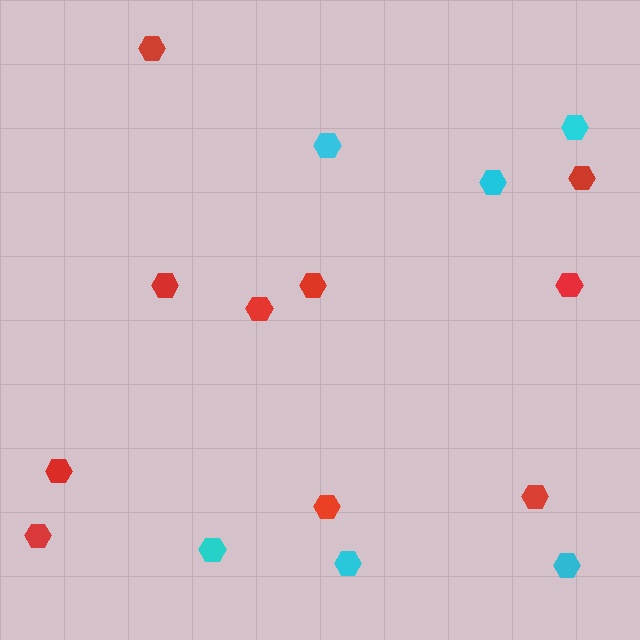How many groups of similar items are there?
There are 2 groups: one group of red hexagons (10) and one group of cyan hexagons (6).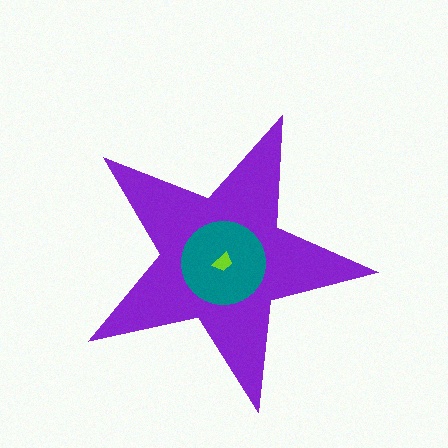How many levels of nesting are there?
3.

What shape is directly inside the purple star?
The teal circle.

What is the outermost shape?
The purple star.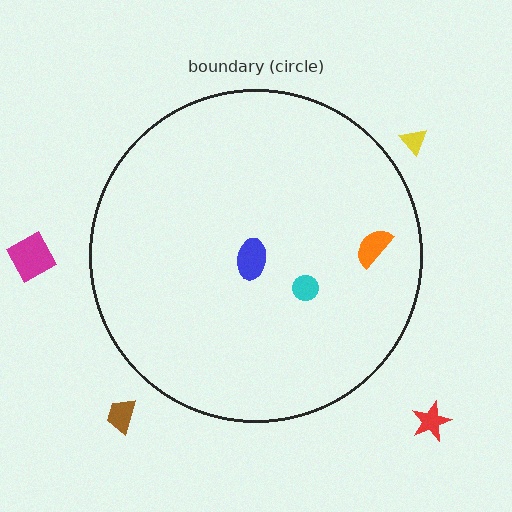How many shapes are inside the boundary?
3 inside, 4 outside.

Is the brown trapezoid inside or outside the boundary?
Outside.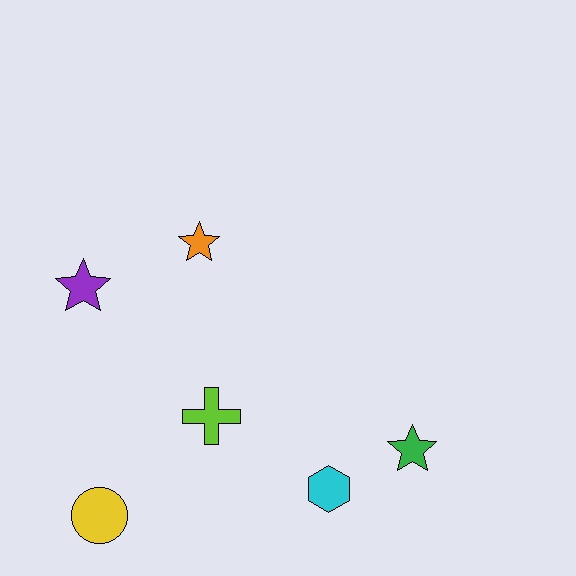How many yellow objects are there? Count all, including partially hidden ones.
There is 1 yellow object.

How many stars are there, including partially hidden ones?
There are 3 stars.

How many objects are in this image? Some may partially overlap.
There are 6 objects.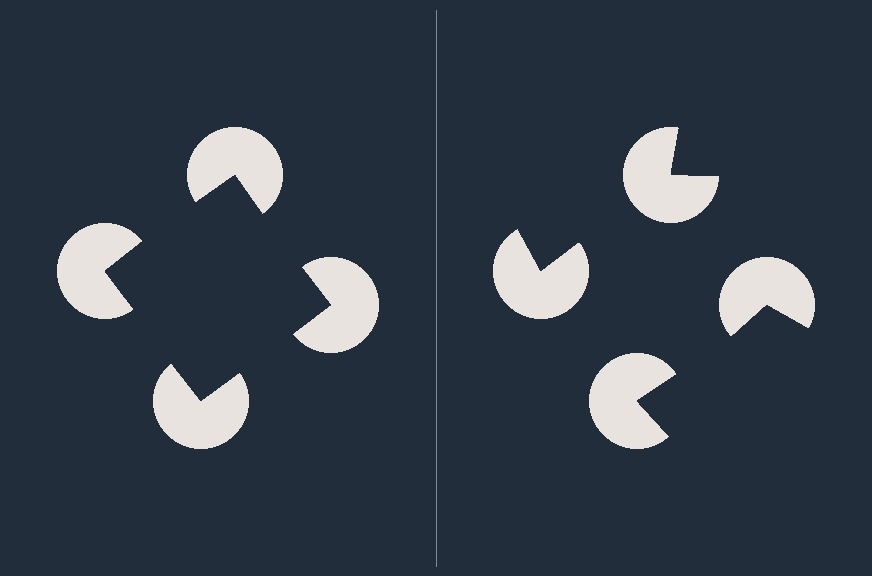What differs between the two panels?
The pac-man discs are positioned identically on both sides; only the wedge orientations differ. On the left they align to a square; on the right they are misaligned.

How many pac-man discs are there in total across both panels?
8 — 4 on each side.